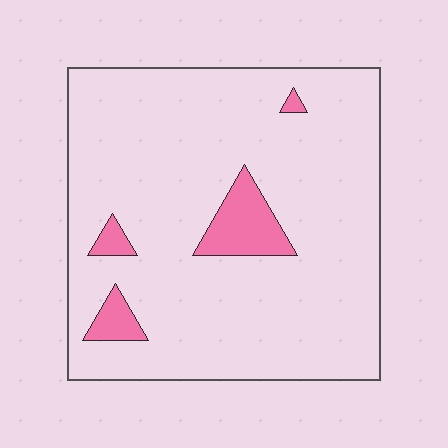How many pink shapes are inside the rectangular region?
4.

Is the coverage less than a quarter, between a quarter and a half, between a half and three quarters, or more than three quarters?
Less than a quarter.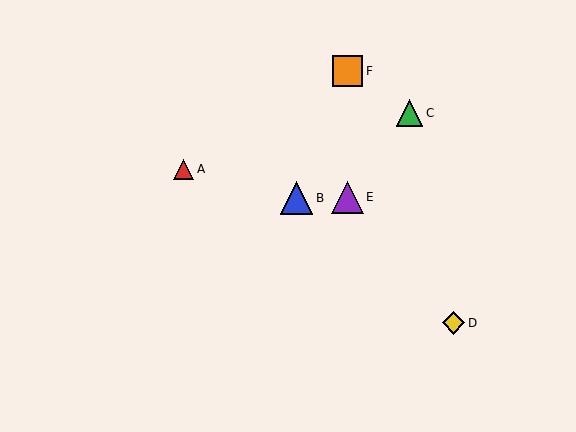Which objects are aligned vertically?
Objects E, F are aligned vertically.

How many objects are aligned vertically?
2 objects (E, F) are aligned vertically.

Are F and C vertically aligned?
No, F is at x≈348 and C is at x≈409.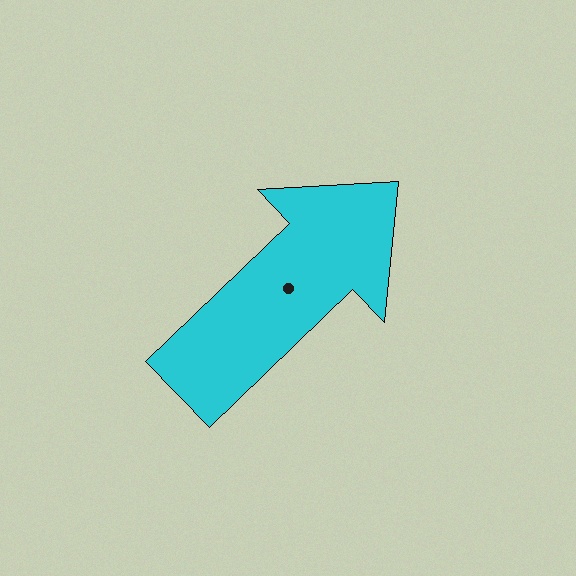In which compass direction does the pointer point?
Northeast.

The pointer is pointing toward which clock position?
Roughly 2 o'clock.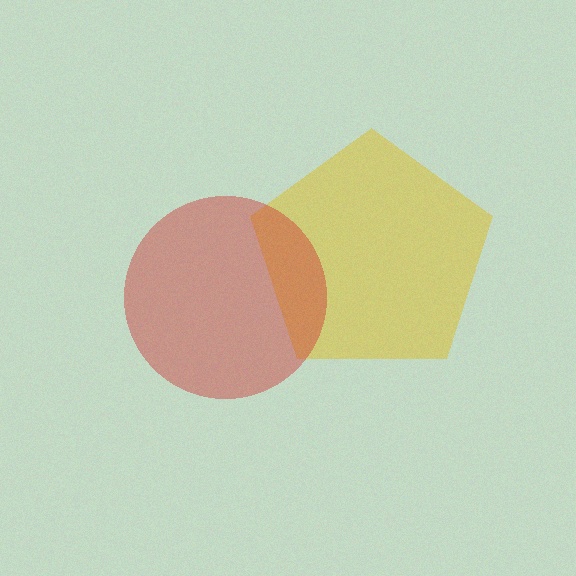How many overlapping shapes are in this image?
There are 2 overlapping shapes in the image.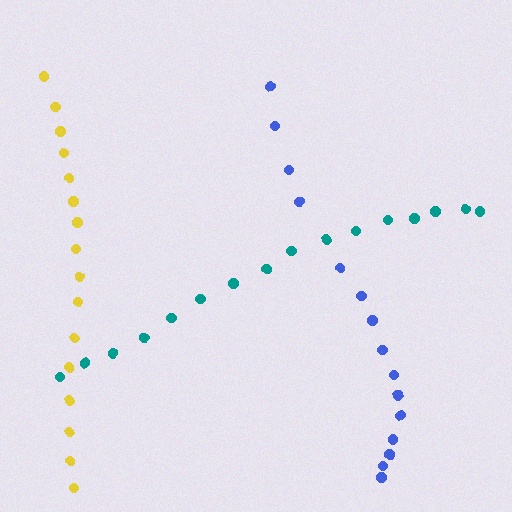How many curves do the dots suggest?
There are 3 distinct paths.